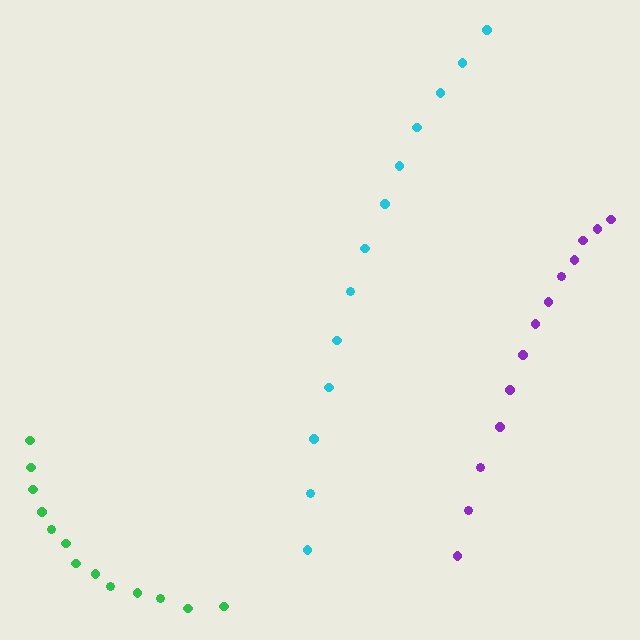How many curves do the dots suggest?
There are 3 distinct paths.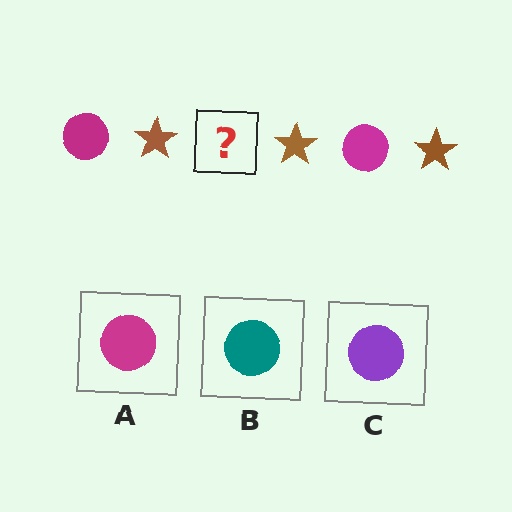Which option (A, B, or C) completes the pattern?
A.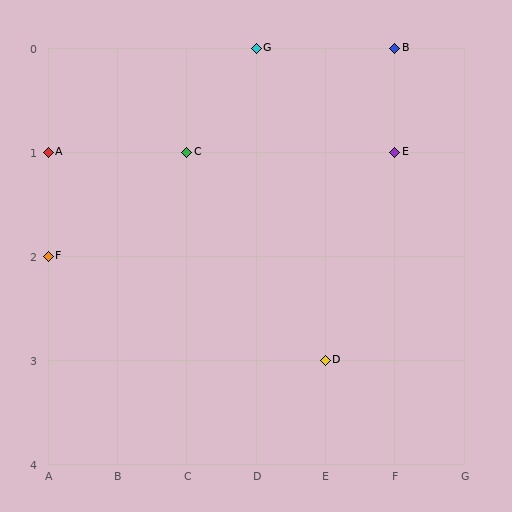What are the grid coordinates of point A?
Point A is at grid coordinates (A, 1).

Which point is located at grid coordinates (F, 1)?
Point E is at (F, 1).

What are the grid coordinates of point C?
Point C is at grid coordinates (C, 1).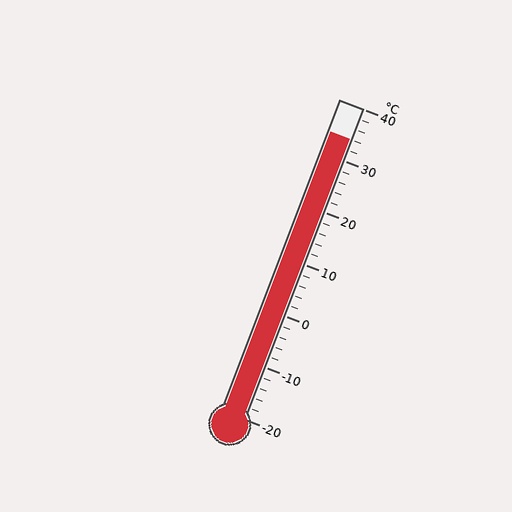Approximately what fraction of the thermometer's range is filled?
The thermometer is filled to approximately 90% of its range.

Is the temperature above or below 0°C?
The temperature is above 0°C.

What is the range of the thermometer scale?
The thermometer scale ranges from -20°C to 40°C.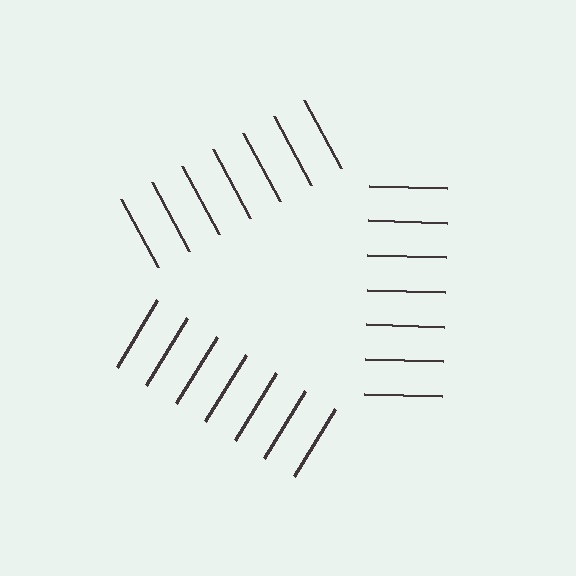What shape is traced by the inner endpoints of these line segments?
An illusory triangle — the line segments terminate on its edges but no continuous stroke is drawn.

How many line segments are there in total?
21 — 7 along each of the 3 edges.